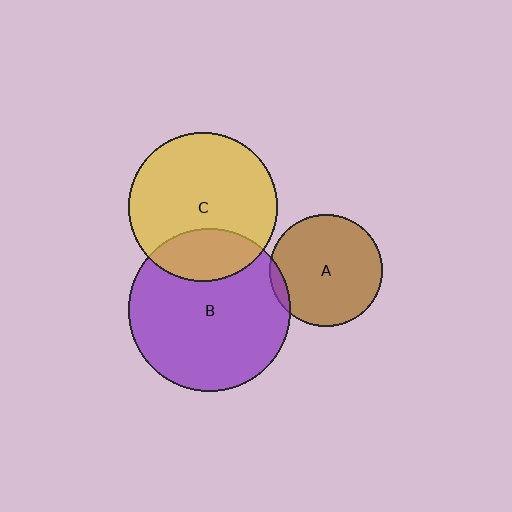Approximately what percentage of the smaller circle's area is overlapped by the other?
Approximately 5%.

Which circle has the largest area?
Circle B (purple).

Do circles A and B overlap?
Yes.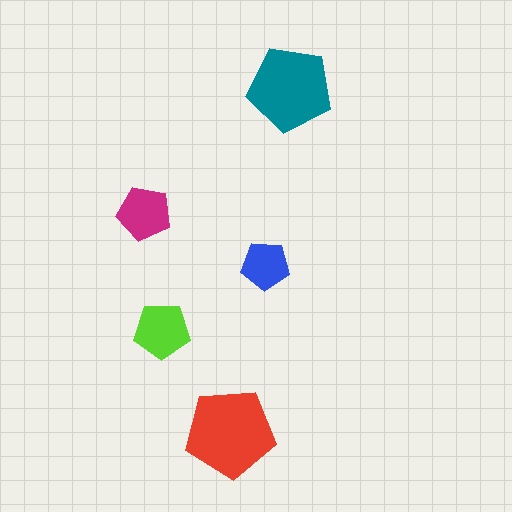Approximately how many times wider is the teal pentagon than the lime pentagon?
About 1.5 times wider.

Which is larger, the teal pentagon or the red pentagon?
The red one.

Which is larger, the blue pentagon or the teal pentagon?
The teal one.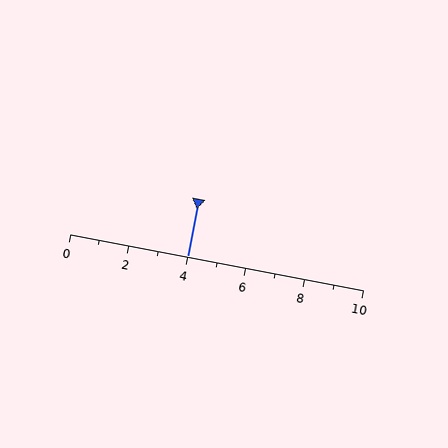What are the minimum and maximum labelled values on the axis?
The axis runs from 0 to 10.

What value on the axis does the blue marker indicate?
The marker indicates approximately 4.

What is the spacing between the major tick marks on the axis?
The major ticks are spaced 2 apart.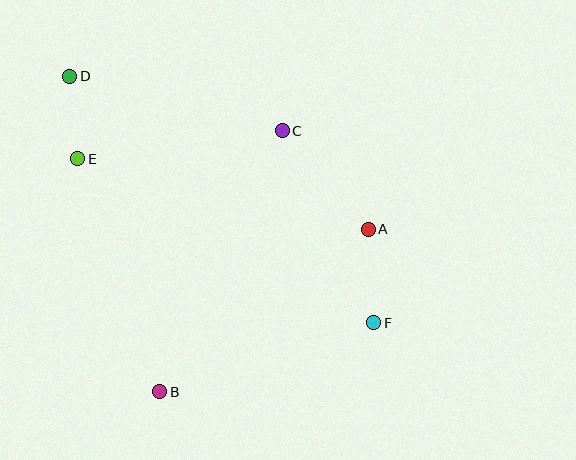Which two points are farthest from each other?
Points D and F are farthest from each other.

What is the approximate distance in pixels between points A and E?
The distance between A and E is approximately 299 pixels.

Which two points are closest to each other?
Points D and E are closest to each other.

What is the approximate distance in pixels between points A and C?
The distance between A and C is approximately 131 pixels.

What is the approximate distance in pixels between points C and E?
The distance between C and E is approximately 207 pixels.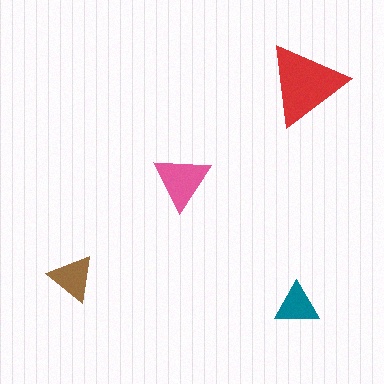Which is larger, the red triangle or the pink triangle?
The red one.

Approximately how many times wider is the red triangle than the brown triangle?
About 1.5 times wider.